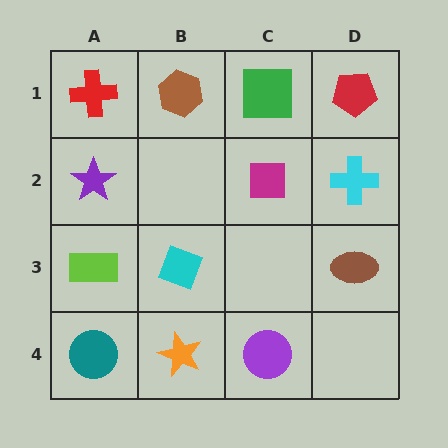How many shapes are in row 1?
4 shapes.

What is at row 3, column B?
A cyan diamond.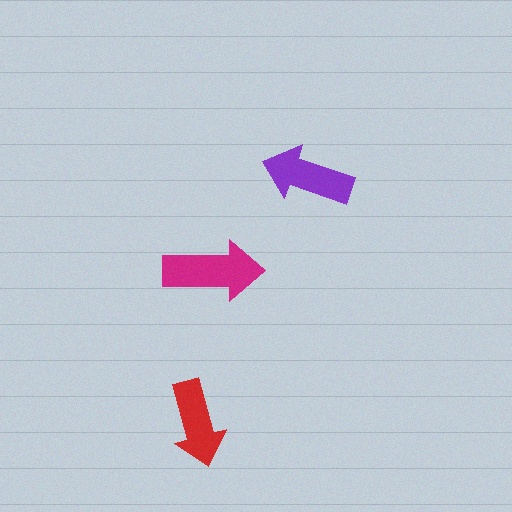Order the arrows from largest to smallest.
the magenta one, the purple one, the red one.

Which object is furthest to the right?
The purple arrow is rightmost.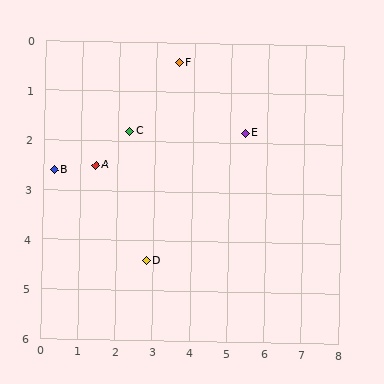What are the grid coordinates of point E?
Point E is at approximately (5.4, 1.8).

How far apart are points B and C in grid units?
Points B and C are about 2.2 grid units apart.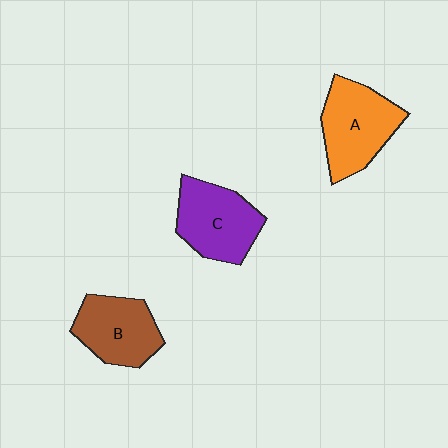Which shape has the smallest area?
Shape B (brown).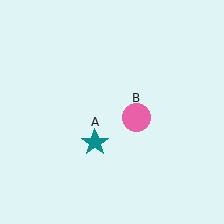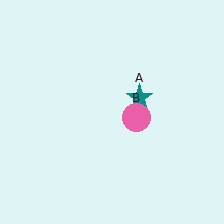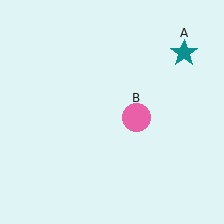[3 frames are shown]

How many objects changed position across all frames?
1 object changed position: teal star (object A).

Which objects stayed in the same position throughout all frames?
Pink circle (object B) remained stationary.